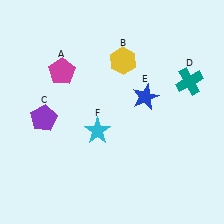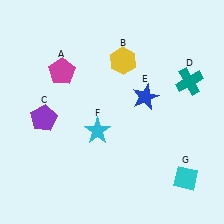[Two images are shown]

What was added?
A cyan diamond (G) was added in Image 2.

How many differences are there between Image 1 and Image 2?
There is 1 difference between the two images.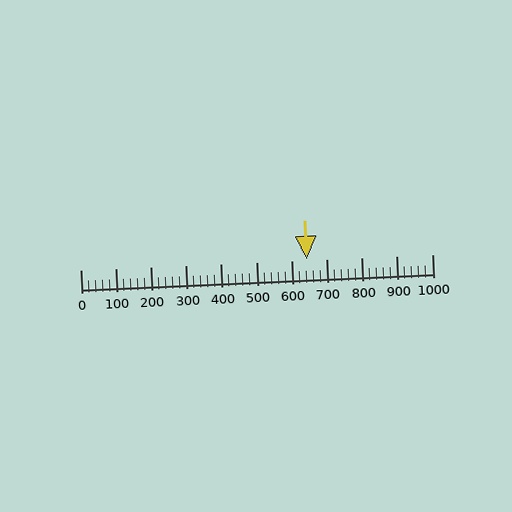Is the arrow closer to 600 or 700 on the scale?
The arrow is closer to 600.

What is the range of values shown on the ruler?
The ruler shows values from 0 to 1000.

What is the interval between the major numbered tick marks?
The major tick marks are spaced 100 units apart.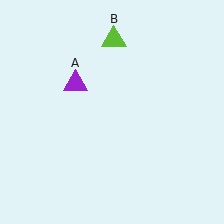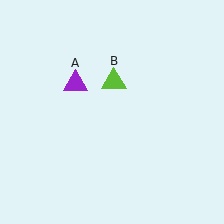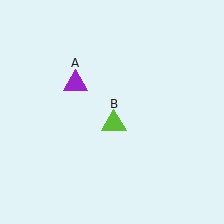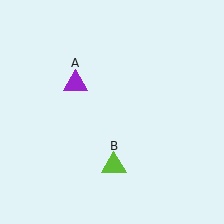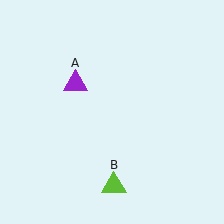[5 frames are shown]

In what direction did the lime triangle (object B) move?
The lime triangle (object B) moved down.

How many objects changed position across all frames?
1 object changed position: lime triangle (object B).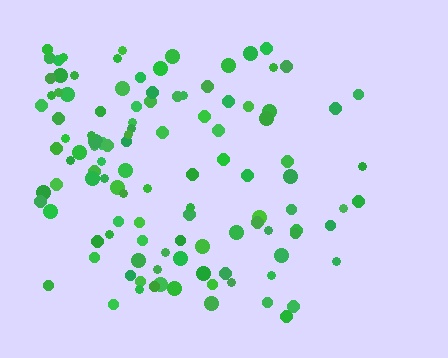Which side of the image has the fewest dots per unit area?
The right.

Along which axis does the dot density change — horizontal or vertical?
Horizontal.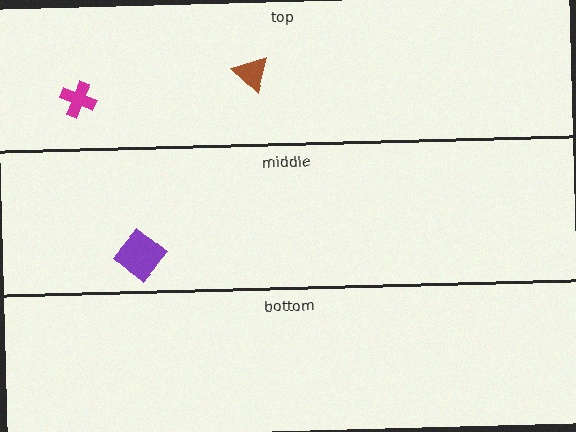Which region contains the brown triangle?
The top region.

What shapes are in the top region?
The brown triangle, the magenta cross.